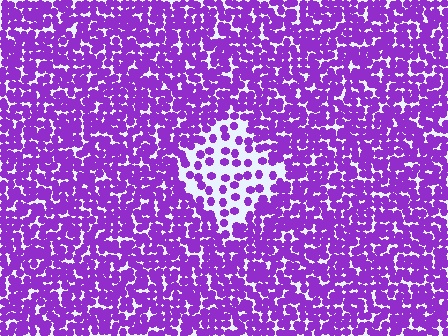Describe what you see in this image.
The image contains small purple elements arranged at two different densities. A diamond-shaped region is visible where the elements are less densely packed than the surrounding area.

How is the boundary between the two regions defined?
The boundary is defined by a change in element density (approximately 2.6x ratio). All elements are the same color, size, and shape.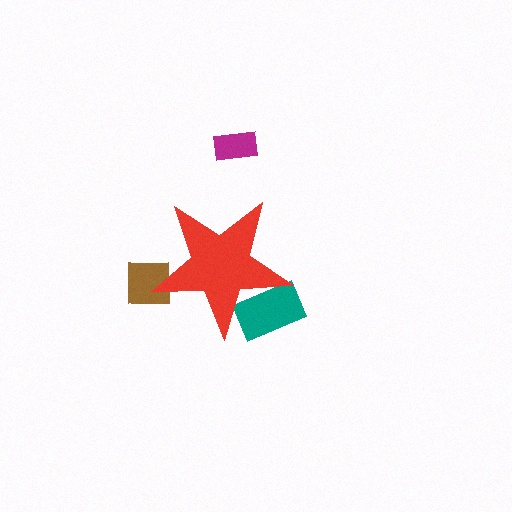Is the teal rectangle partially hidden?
Yes, the teal rectangle is partially hidden behind the red star.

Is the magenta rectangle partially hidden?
No, the magenta rectangle is fully visible.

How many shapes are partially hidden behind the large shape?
2 shapes are partially hidden.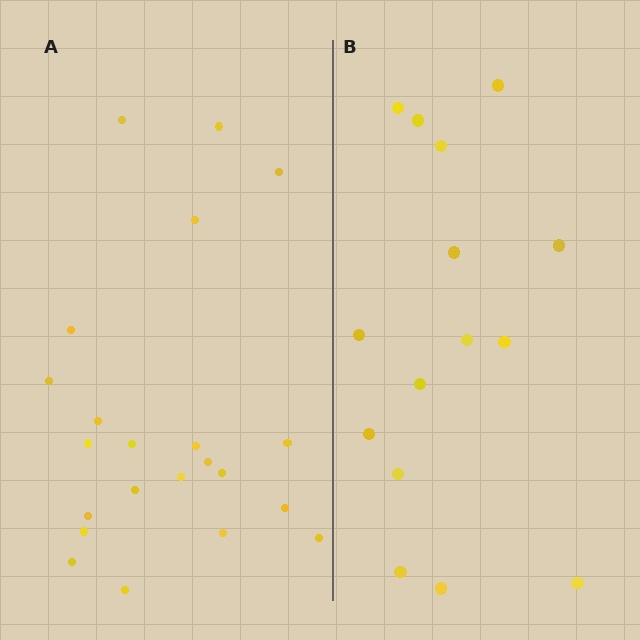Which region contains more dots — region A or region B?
Region A (the left region) has more dots.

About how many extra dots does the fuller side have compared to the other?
Region A has roughly 8 or so more dots than region B.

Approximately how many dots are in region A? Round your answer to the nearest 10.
About 20 dots. (The exact count is 22, which rounds to 20.)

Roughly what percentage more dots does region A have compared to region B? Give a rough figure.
About 45% more.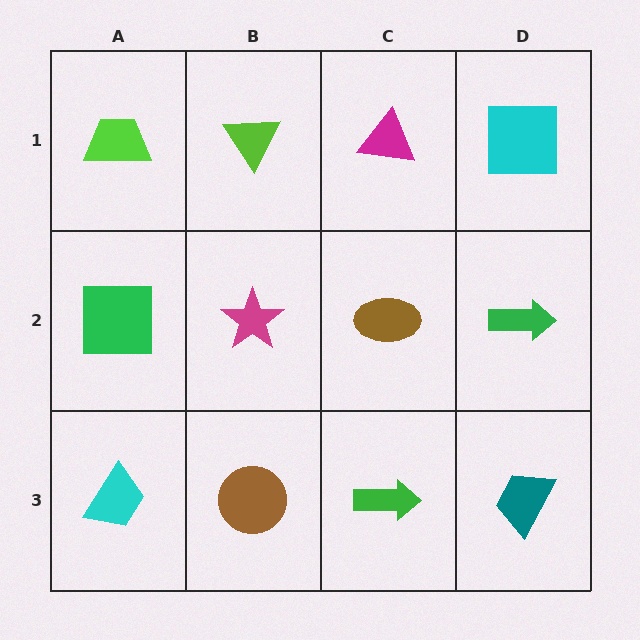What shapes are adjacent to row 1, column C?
A brown ellipse (row 2, column C), a lime triangle (row 1, column B), a cyan square (row 1, column D).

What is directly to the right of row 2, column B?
A brown ellipse.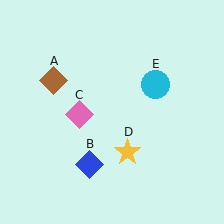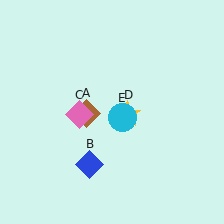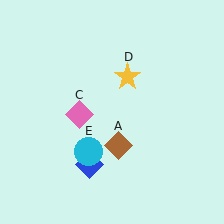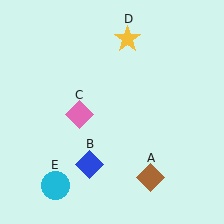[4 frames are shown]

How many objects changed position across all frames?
3 objects changed position: brown diamond (object A), yellow star (object D), cyan circle (object E).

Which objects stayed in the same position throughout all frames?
Blue diamond (object B) and pink diamond (object C) remained stationary.